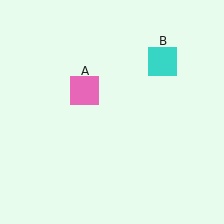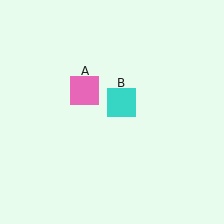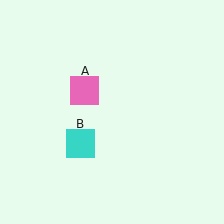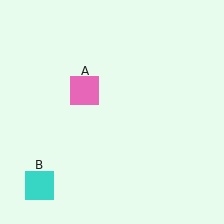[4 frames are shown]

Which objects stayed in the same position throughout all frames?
Pink square (object A) remained stationary.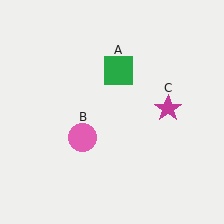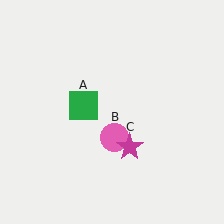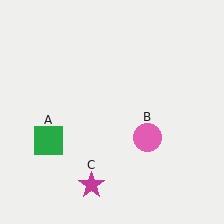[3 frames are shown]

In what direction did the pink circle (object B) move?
The pink circle (object B) moved right.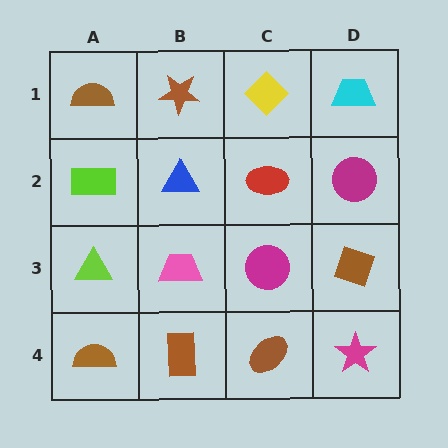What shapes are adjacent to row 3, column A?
A lime rectangle (row 2, column A), a brown semicircle (row 4, column A), a pink trapezoid (row 3, column B).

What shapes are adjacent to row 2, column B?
A brown star (row 1, column B), a pink trapezoid (row 3, column B), a lime rectangle (row 2, column A), a red ellipse (row 2, column C).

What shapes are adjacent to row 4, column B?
A pink trapezoid (row 3, column B), a brown semicircle (row 4, column A), a brown ellipse (row 4, column C).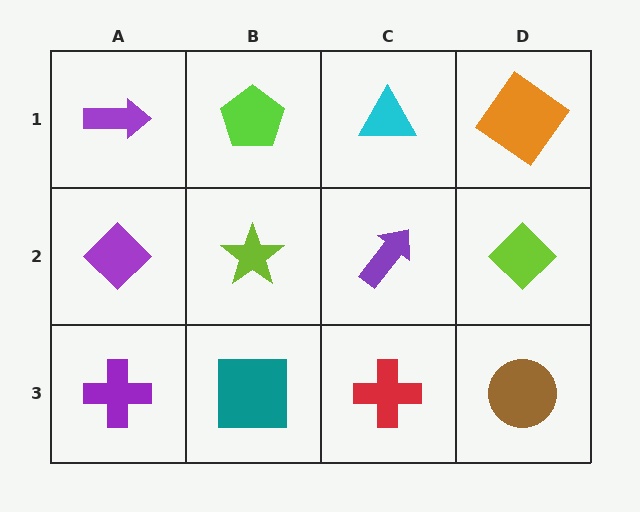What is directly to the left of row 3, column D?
A red cross.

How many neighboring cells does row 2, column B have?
4.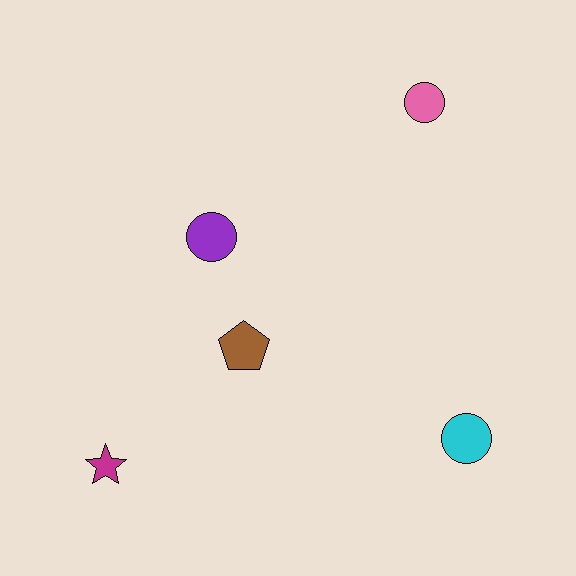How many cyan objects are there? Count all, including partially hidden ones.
There is 1 cyan object.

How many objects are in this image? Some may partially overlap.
There are 5 objects.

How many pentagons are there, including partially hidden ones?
There is 1 pentagon.